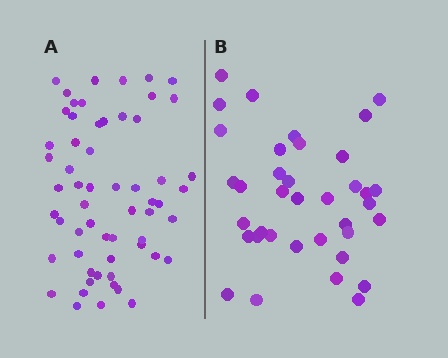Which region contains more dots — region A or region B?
Region A (the left region) has more dots.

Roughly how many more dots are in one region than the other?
Region A has approximately 20 more dots than region B.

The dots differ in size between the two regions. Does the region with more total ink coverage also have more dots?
No. Region B has more total ink coverage because its dots are larger, but region A actually contains more individual dots. Total area can be misleading — the number of items is what matters here.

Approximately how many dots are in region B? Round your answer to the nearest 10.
About 40 dots. (The exact count is 37, which rounds to 40.)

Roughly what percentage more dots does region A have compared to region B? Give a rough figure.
About 60% more.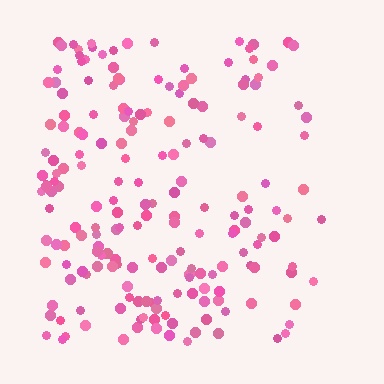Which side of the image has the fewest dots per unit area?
The right.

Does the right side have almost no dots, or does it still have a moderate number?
Still a moderate number, just noticeably fewer than the left.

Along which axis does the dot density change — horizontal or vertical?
Horizontal.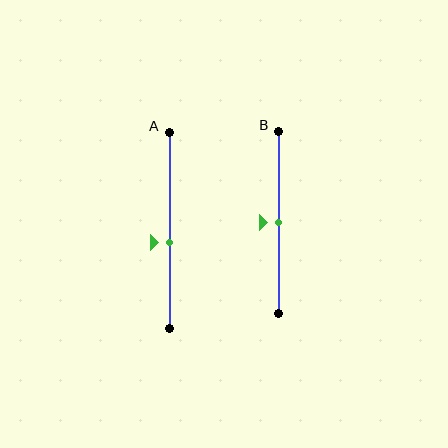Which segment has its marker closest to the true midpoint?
Segment B has its marker closest to the true midpoint.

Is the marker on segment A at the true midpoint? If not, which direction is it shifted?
No, the marker on segment A is shifted downward by about 6% of the segment length.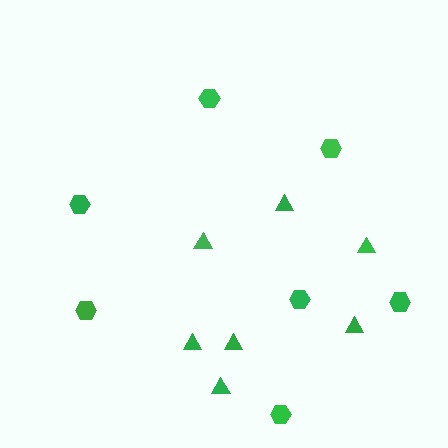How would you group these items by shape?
There are 2 groups: one group of hexagons (7) and one group of triangles (7).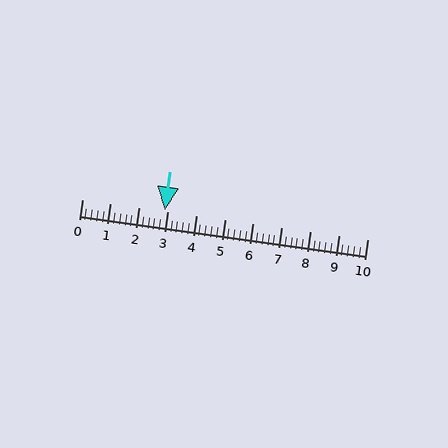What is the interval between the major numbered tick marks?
The major tick marks are spaced 1 units apart.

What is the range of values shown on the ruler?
The ruler shows values from 0 to 10.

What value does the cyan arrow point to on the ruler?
The cyan arrow points to approximately 2.9.